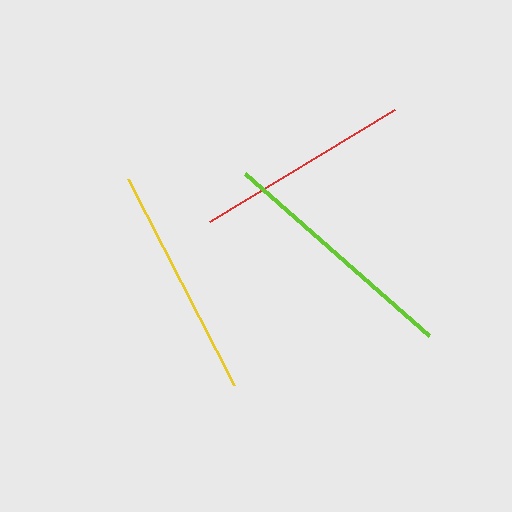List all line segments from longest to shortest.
From longest to shortest: lime, yellow, red.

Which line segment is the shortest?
The red line is the shortest at approximately 217 pixels.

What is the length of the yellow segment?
The yellow segment is approximately 231 pixels long.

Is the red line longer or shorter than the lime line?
The lime line is longer than the red line.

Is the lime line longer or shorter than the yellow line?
The lime line is longer than the yellow line.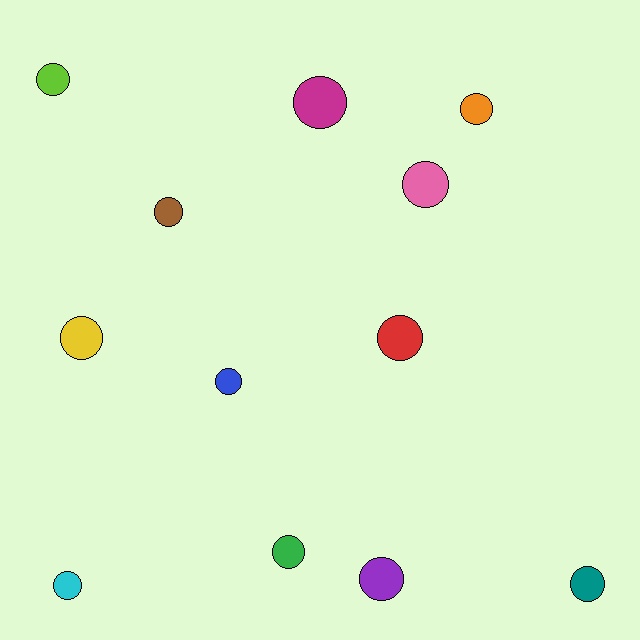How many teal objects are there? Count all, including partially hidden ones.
There is 1 teal object.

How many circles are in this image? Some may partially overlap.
There are 12 circles.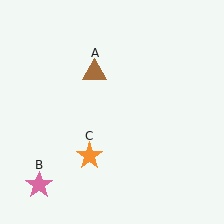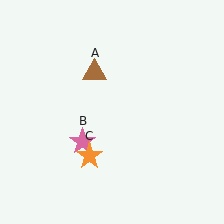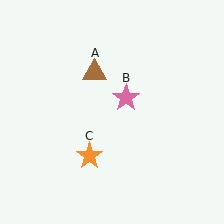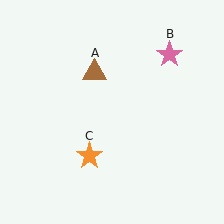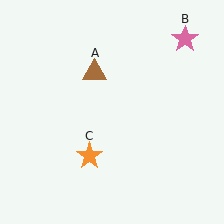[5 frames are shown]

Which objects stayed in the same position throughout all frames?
Brown triangle (object A) and orange star (object C) remained stationary.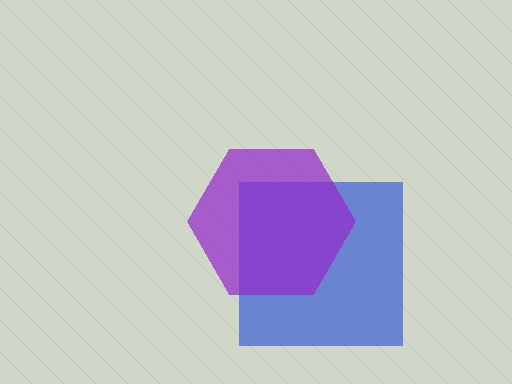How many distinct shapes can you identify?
There are 2 distinct shapes: a blue square, a purple hexagon.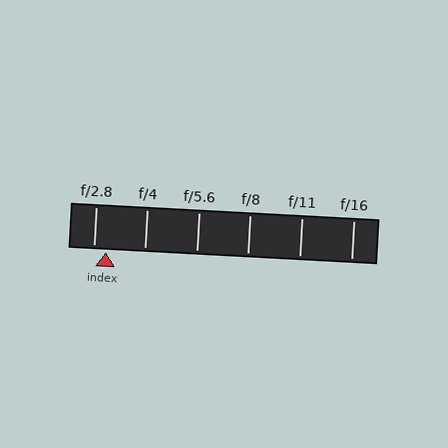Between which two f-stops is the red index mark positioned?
The index mark is between f/2.8 and f/4.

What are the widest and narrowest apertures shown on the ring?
The widest aperture shown is f/2.8 and the narrowest is f/16.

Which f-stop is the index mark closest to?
The index mark is closest to f/2.8.